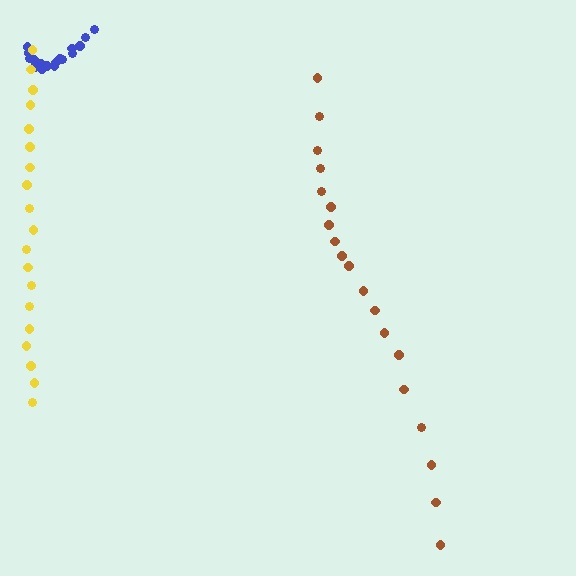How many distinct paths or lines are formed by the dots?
There are 3 distinct paths.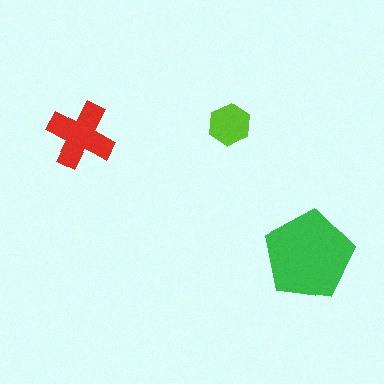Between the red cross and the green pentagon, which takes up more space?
The green pentagon.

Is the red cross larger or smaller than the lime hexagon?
Larger.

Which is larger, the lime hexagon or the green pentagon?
The green pentagon.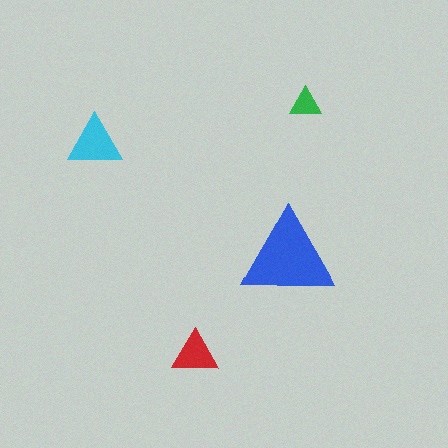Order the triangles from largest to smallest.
the blue one, the cyan one, the red one, the green one.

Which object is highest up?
The green triangle is topmost.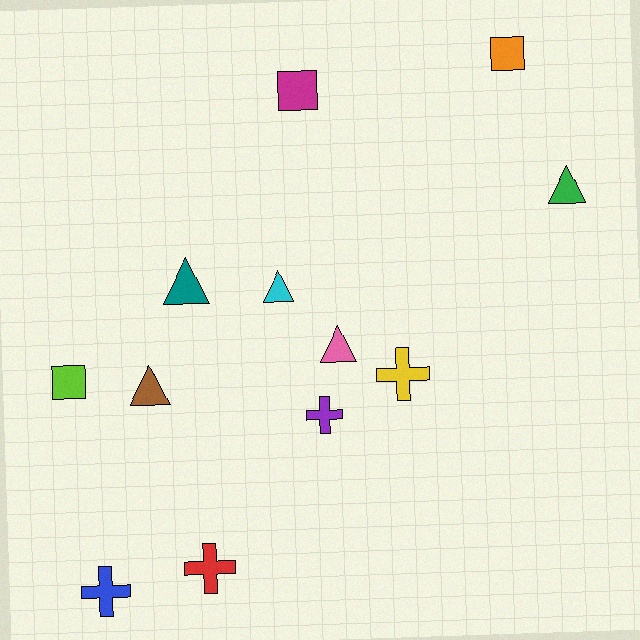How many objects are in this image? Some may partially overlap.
There are 12 objects.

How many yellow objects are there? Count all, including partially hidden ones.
There is 1 yellow object.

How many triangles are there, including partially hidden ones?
There are 5 triangles.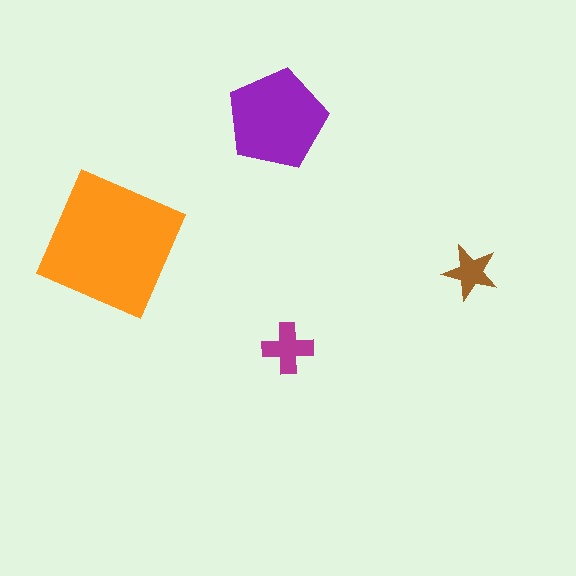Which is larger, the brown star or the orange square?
The orange square.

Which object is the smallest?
The brown star.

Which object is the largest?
The orange square.